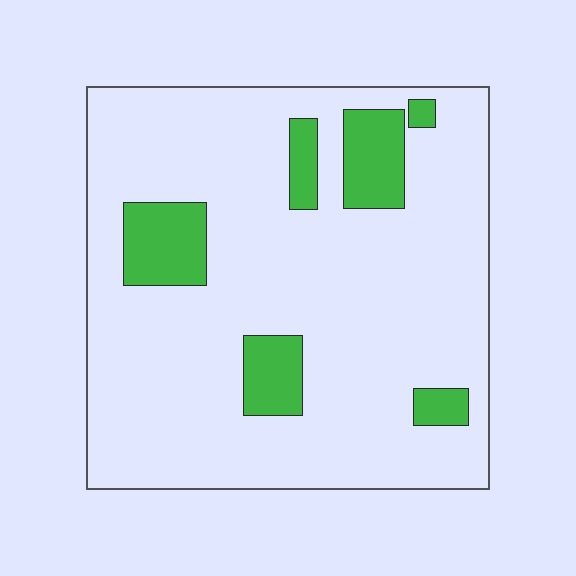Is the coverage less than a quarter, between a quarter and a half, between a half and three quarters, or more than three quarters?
Less than a quarter.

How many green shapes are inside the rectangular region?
6.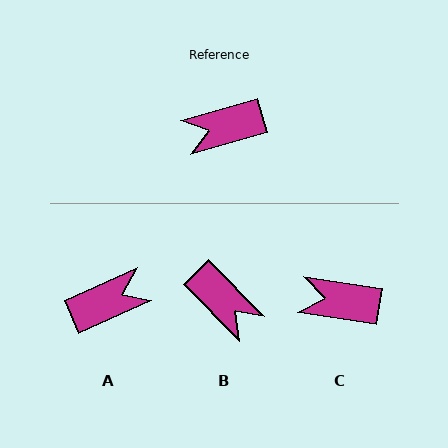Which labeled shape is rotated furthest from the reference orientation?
A, about 172 degrees away.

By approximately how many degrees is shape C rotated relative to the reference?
Approximately 25 degrees clockwise.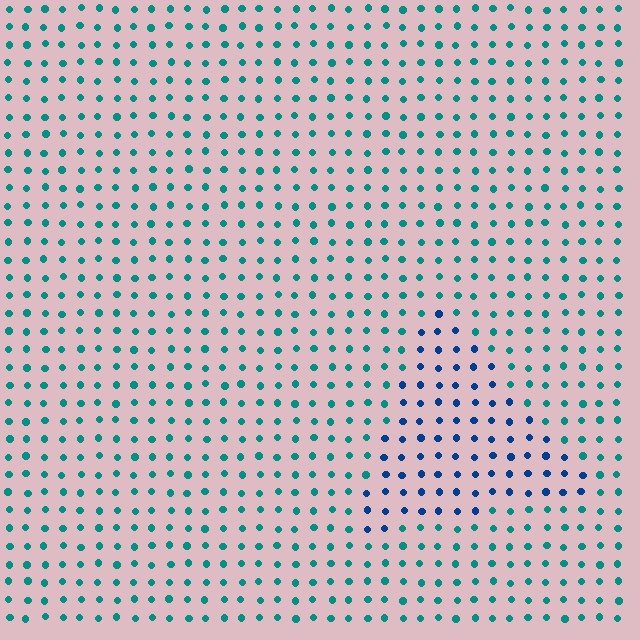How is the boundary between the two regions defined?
The boundary is defined purely by a slight shift in hue (about 40 degrees). Spacing, size, and orientation are identical on both sides.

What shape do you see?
I see a triangle.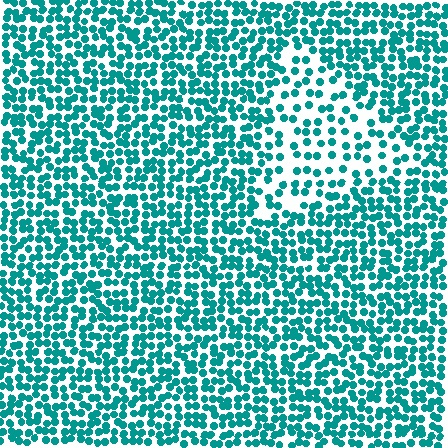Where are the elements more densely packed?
The elements are more densely packed outside the triangle boundary.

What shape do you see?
I see a triangle.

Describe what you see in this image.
The image contains small teal elements arranged at two different densities. A triangle-shaped region is visible where the elements are less densely packed than the surrounding area.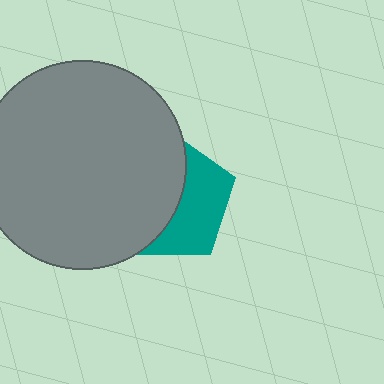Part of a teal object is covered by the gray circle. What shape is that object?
It is a pentagon.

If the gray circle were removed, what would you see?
You would see the complete teal pentagon.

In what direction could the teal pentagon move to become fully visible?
The teal pentagon could move right. That would shift it out from behind the gray circle entirely.